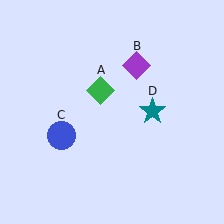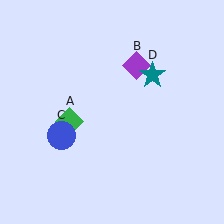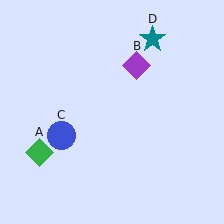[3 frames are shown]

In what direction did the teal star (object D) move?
The teal star (object D) moved up.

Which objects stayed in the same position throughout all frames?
Purple diamond (object B) and blue circle (object C) remained stationary.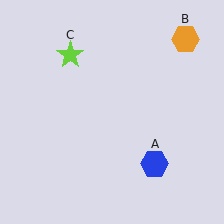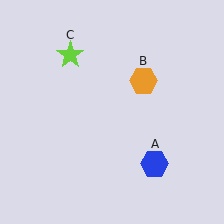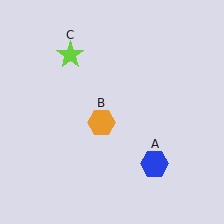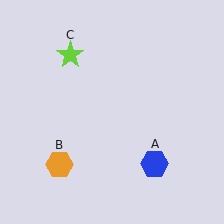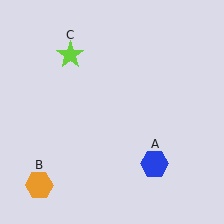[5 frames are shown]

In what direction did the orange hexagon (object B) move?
The orange hexagon (object B) moved down and to the left.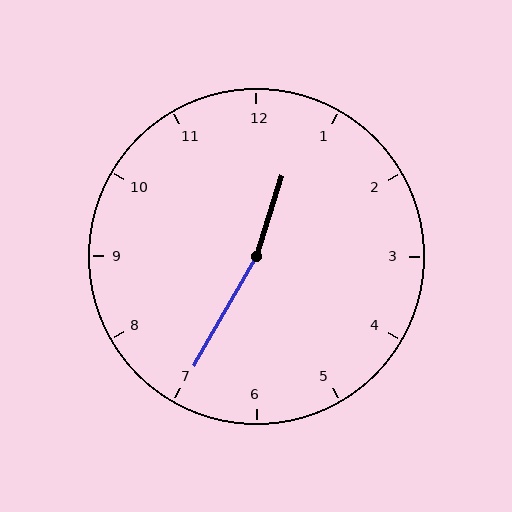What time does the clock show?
12:35.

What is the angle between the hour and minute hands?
Approximately 168 degrees.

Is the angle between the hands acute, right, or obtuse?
It is obtuse.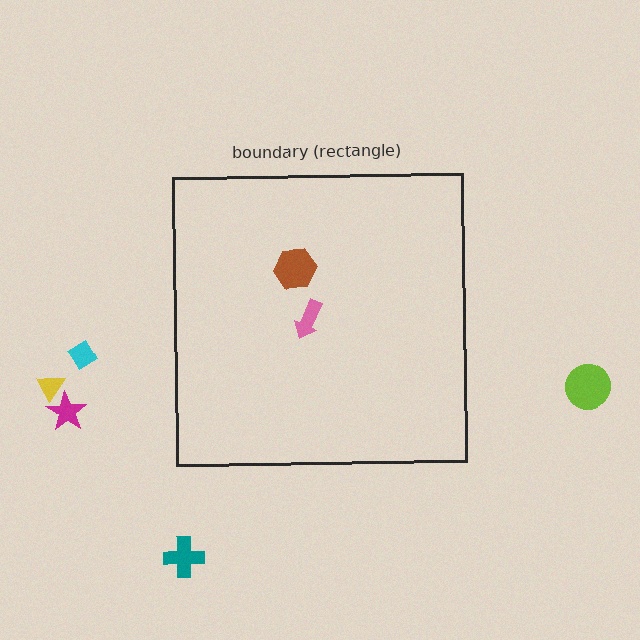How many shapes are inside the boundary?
2 inside, 5 outside.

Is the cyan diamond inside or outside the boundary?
Outside.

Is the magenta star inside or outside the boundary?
Outside.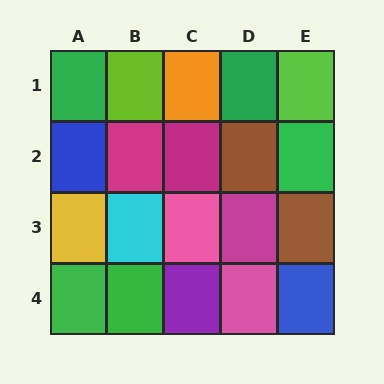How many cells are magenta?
3 cells are magenta.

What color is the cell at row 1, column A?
Green.